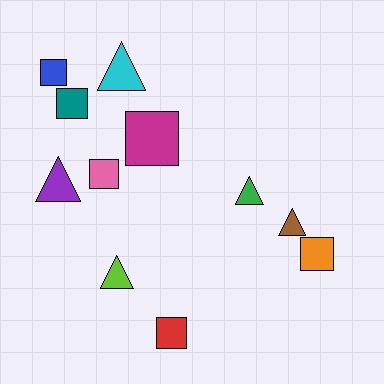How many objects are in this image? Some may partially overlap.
There are 11 objects.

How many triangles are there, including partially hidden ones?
There are 5 triangles.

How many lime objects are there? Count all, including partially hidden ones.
There is 1 lime object.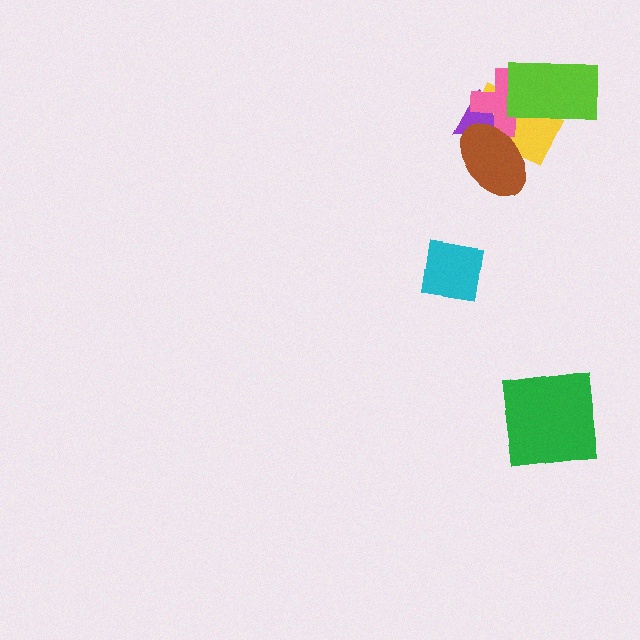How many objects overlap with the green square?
0 objects overlap with the green square.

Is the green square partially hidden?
No, no other shape covers it.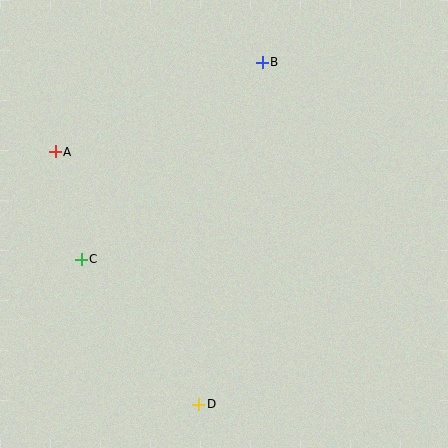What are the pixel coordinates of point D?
Point D is at (199, 404).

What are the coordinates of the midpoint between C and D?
The midpoint between C and D is at (140, 332).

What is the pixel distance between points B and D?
The distance between B and D is 348 pixels.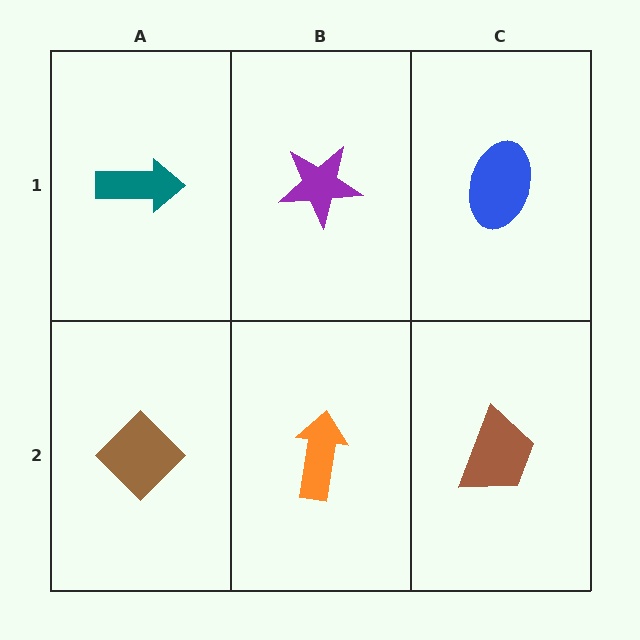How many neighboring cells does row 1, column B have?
3.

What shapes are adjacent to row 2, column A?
A teal arrow (row 1, column A), an orange arrow (row 2, column B).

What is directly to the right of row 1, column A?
A purple star.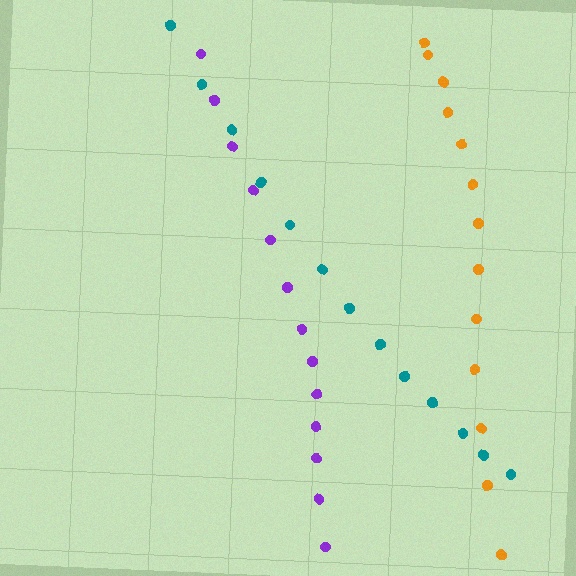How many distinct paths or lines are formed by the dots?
There are 3 distinct paths.